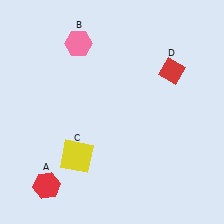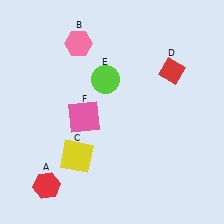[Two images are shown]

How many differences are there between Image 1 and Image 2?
There are 2 differences between the two images.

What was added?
A lime circle (E), a pink square (F) were added in Image 2.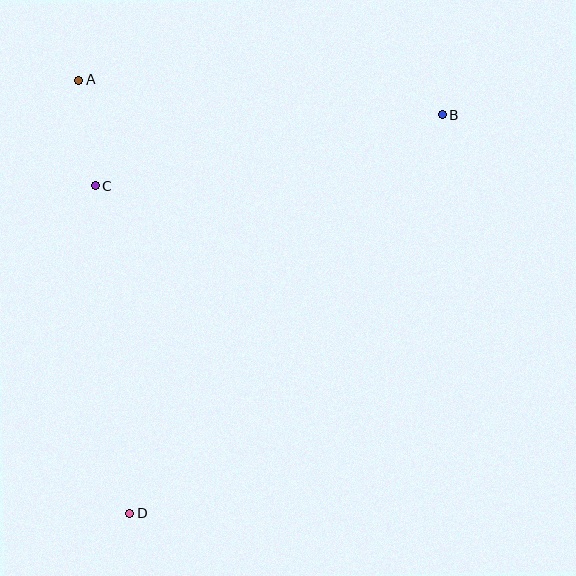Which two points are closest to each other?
Points A and C are closest to each other.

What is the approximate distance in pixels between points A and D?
The distance between A and D is approximately 436 pixels.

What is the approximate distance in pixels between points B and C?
The distance between B and C is approximately 354 pixels.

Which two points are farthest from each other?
Points B and D are farthest from each other.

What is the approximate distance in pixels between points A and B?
The distance between A and B is approximately 365 pixels.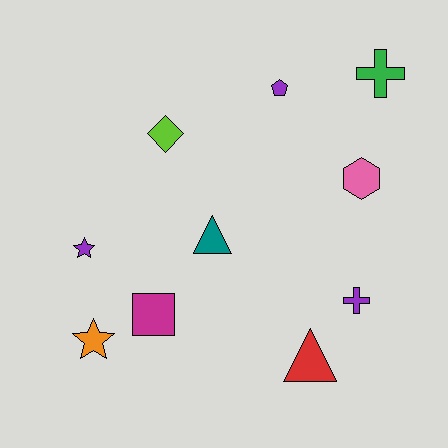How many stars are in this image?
There are 2 stars.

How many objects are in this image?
There are 10 objects.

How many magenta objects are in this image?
There is 1 magenta object.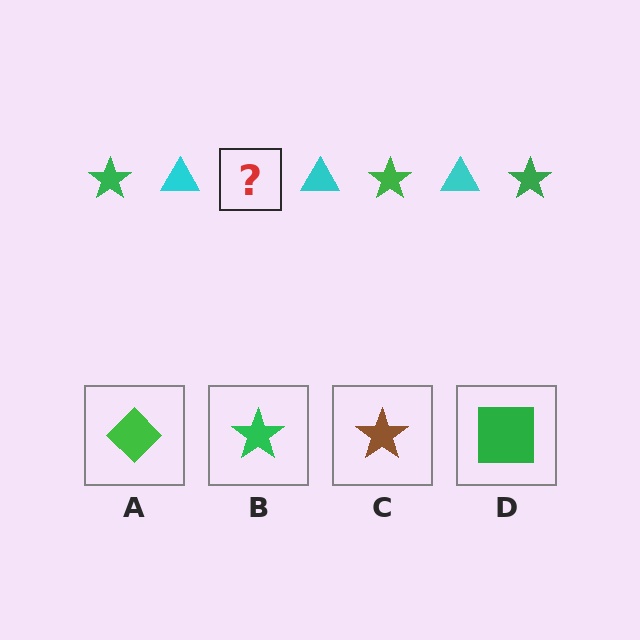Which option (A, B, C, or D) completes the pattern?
B.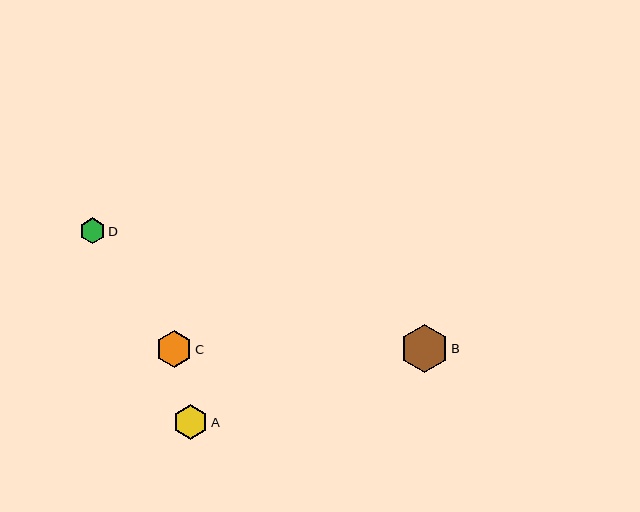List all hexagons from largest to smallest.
From largest to smallest: B, C, A, D.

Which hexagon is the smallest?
Hexagon D is the smallest with a size of approximately 26 pixels.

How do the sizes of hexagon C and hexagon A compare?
Hexagon C and hexagon A are approximately the same size.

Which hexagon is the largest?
Hexagon B is the largest with a size of approximately 48 pixels.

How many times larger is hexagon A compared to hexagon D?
Hexagon A is approximately 1.4 times the size of hexagon D.